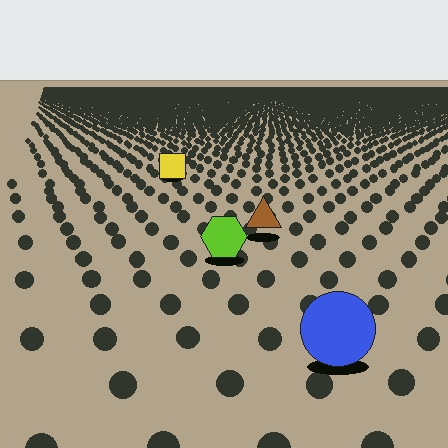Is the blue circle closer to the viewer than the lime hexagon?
Yes. The blue circle is closer — you can tell from the texture gradient: the ground texture is coarser near it.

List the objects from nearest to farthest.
From nearest to farthest: the blue circle, the lime hexagon, the brown triangle, the yellow square.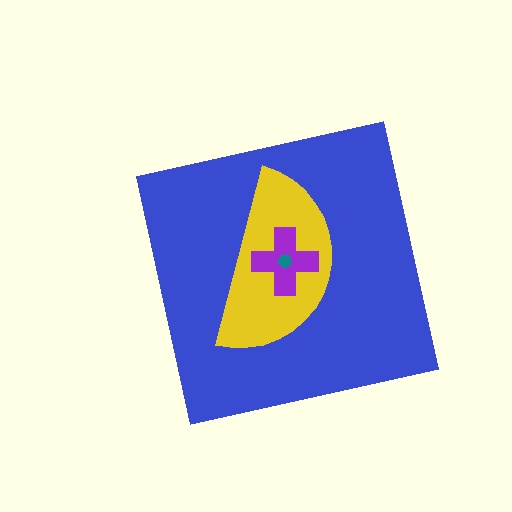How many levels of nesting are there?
4.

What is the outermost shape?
The blue square.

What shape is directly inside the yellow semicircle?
The purple cross.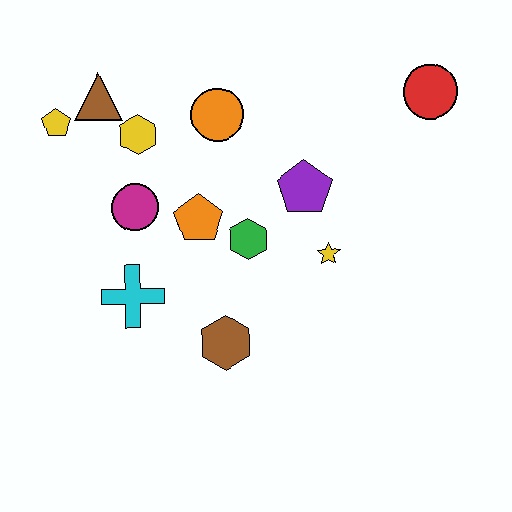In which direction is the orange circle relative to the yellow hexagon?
The orange circle is to the right of the yellow hexagon.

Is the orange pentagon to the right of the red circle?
No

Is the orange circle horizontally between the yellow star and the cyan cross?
Yes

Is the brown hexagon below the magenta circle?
Yes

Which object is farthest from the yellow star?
The yellow pentagon is farthest from the yellow star.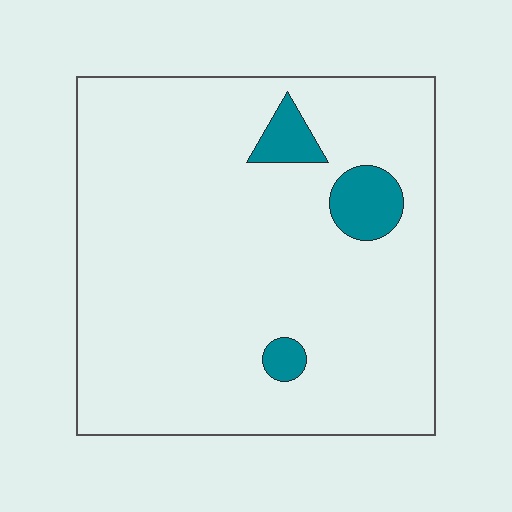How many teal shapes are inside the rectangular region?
3.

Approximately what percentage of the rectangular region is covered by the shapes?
Approximately 5%.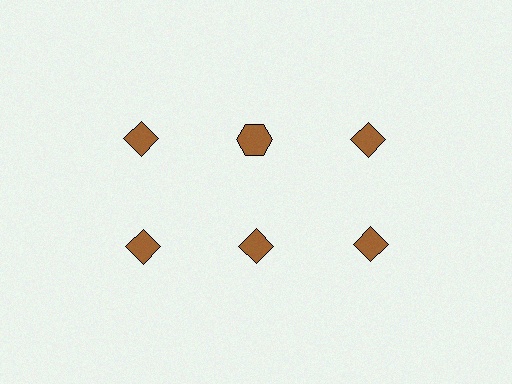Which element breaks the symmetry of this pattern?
The brown hexagon in the top row, second from left column breaks the symmetry. All other shapes are brown diamonds.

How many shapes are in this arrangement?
There are 6 shapes arranged in a grid pattern.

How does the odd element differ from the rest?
It has a different shape: hexagon instead of diamond.